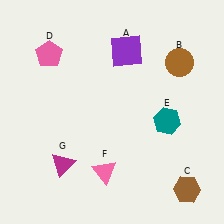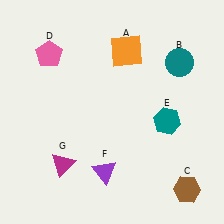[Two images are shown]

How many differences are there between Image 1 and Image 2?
There are 3 differences between the two images.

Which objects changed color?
A changed from purple to orange. B changed from brown to teal. F changed from pink to purple.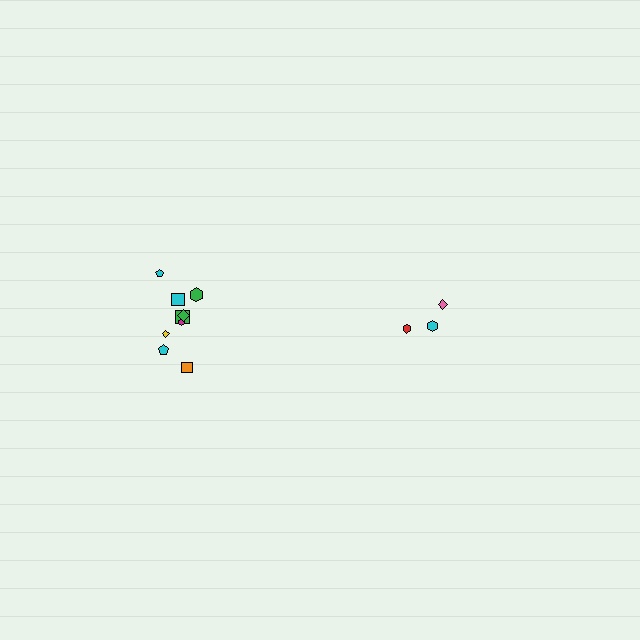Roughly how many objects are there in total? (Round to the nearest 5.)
Roughly 15 objects in total.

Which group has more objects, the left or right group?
The left group.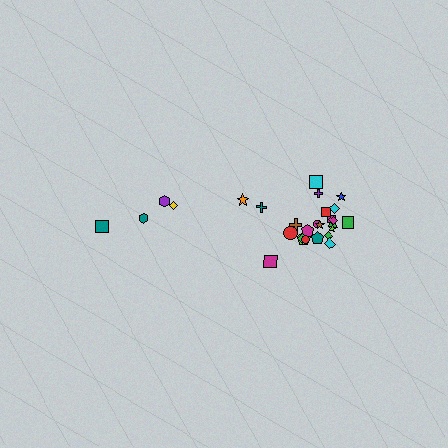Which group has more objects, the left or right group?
The right group.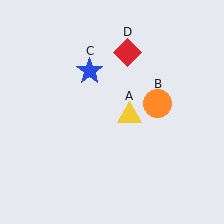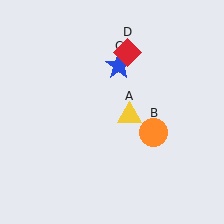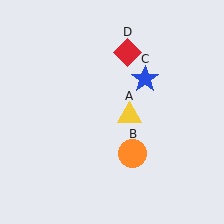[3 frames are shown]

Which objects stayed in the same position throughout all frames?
Yellow triangle (object A) and red diamond (object D) remained stationary.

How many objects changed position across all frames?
2 objects changed position: orange circle (object B), blue star (object C).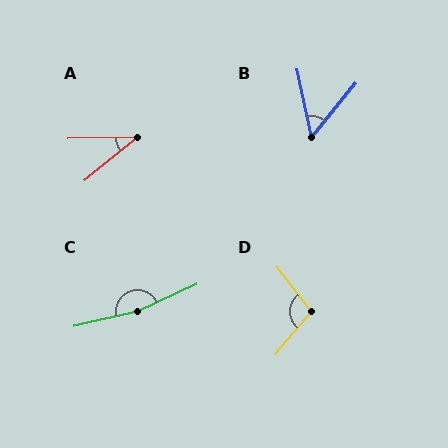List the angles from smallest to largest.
A (38°), B (51°), D (102°), C (168°).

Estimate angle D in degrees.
Approximately 102 degrees.